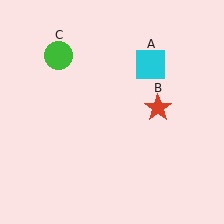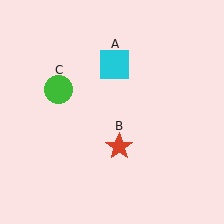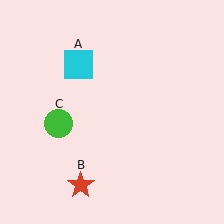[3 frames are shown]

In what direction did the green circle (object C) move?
The green circle (object C) moved down.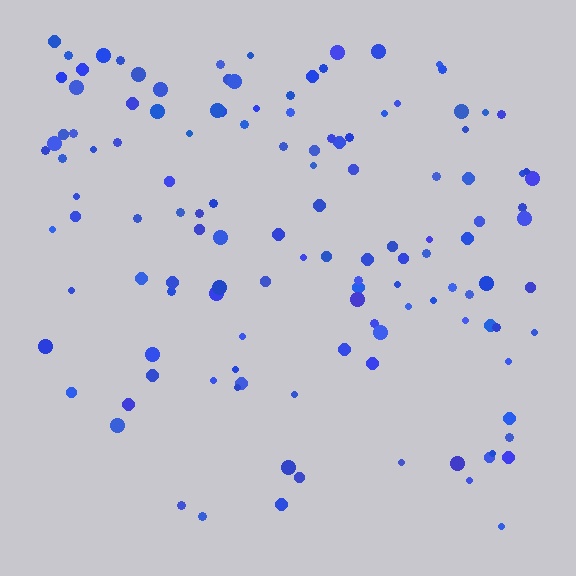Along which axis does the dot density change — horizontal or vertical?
Vertical.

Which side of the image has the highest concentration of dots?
The top.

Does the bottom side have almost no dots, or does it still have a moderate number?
Still a moderate number, just noticeably fewer than the top.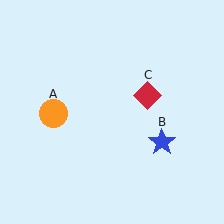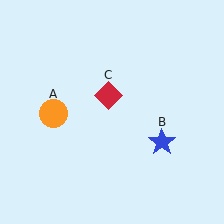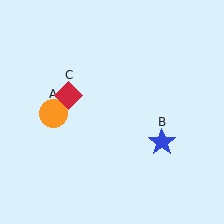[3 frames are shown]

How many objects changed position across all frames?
1 object changed position: red diamond (object C).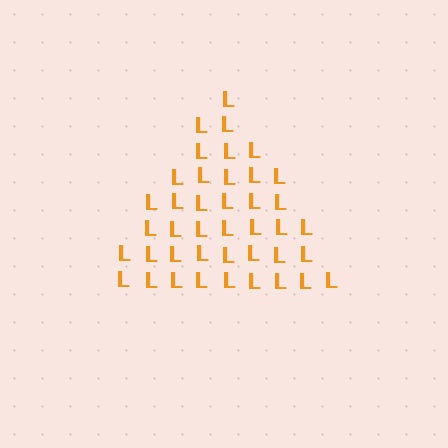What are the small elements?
The small elements are letter L's.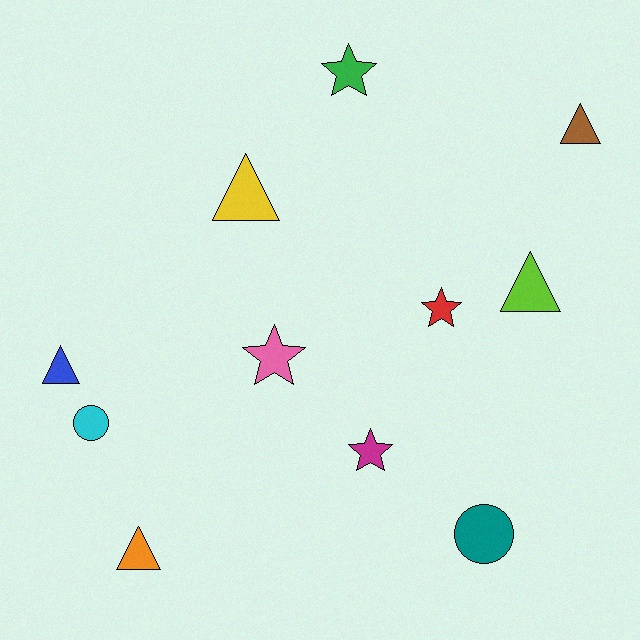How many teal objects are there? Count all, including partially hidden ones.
There is 1 teal object.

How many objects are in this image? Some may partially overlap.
There are 11 objects.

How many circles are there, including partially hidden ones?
There are 2 circles.